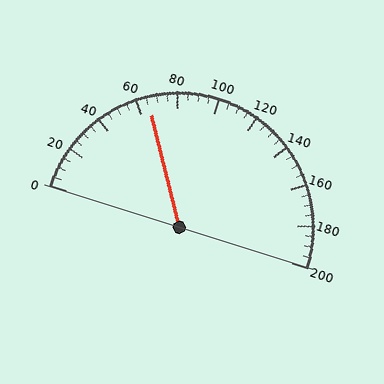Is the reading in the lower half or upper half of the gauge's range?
The reading is in the lower half of the range (0 to 200).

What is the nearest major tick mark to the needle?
The nearest major tick mark is 60.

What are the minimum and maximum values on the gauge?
The gauge ranges from 0 to 200.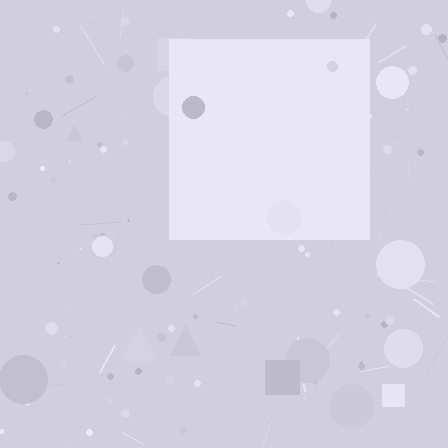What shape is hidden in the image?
A square is hidden in the image.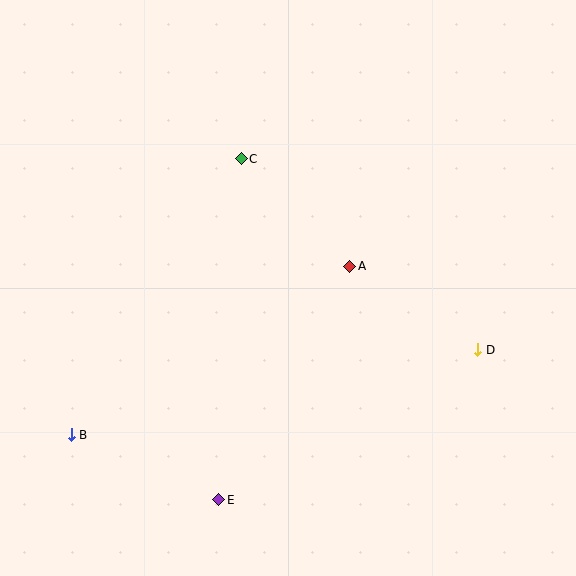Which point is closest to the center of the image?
Point A at (350, 266) is closest to the center.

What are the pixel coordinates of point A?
Point A is at (350, 266).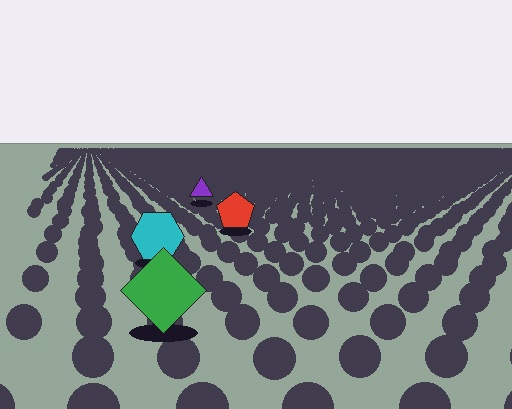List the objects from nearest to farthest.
From nearest to farthest: the green diamond, the cyan hexagon, the red pentagon, the purple triangle.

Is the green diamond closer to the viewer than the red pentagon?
Yes. The green diamond is closer — you can tell from the texture gradient: the ground texture is coarser near it.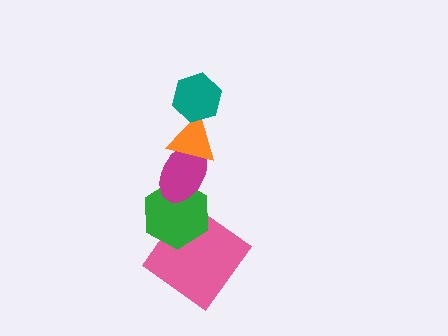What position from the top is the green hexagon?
The green hexagon is 4th from the top.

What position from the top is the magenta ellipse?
The magenta ellipse is 3rd from the top.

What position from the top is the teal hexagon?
The teal hexagon is 1st from the top.